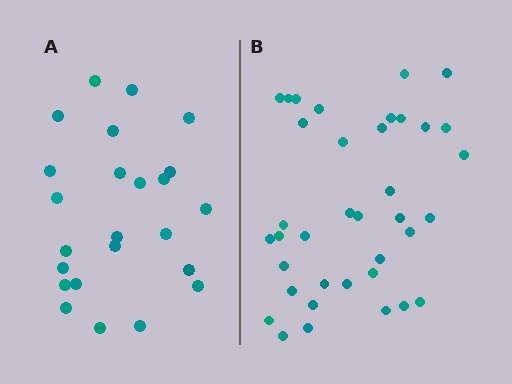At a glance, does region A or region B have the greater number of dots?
Region B (the right region) has more dots.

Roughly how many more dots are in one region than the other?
Region B has approximately 15 more dots than region A.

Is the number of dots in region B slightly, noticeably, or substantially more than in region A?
Region B has substantially more. The ratio is roughly 1.5 to 1.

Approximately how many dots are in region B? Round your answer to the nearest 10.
About 40 dots. (The exact count is 37, which rounds to 40.)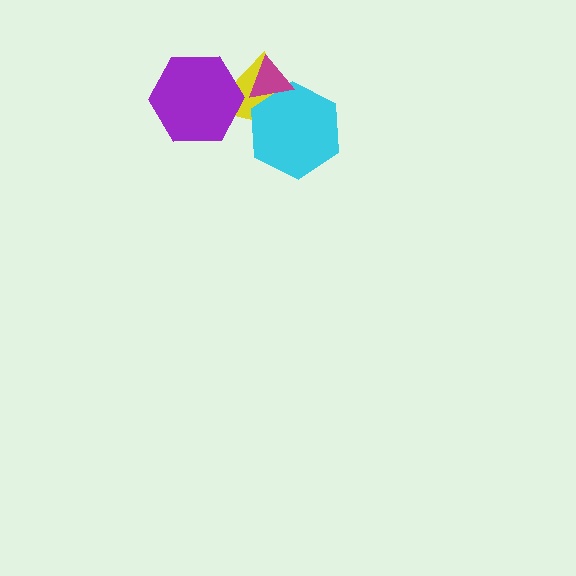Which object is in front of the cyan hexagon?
The magenta triangle is in front of the cyan hexagon.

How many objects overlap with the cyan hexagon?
2 objects overlap with the cyan hexagon.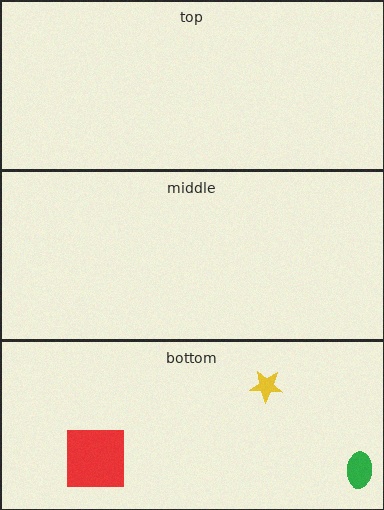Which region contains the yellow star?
The bottom region.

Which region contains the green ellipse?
The bottom region.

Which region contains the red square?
The bottom region.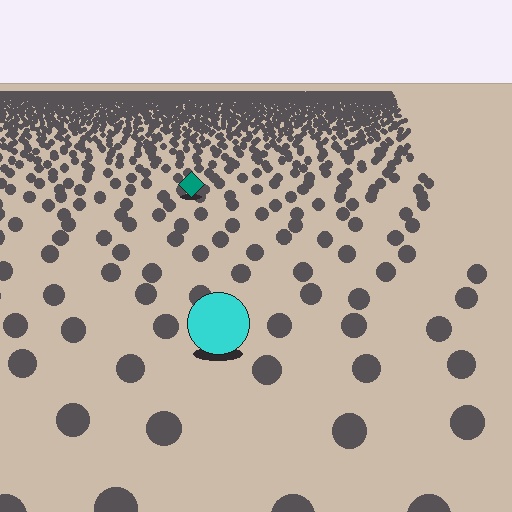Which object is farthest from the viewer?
The teal diamond is farthest from the viewer. It appears smaller and the ground texture around it is denser.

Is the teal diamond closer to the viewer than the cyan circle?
No. The cyan circle is closer — you can tell from the texture gradient: the ground texture is coarser near it.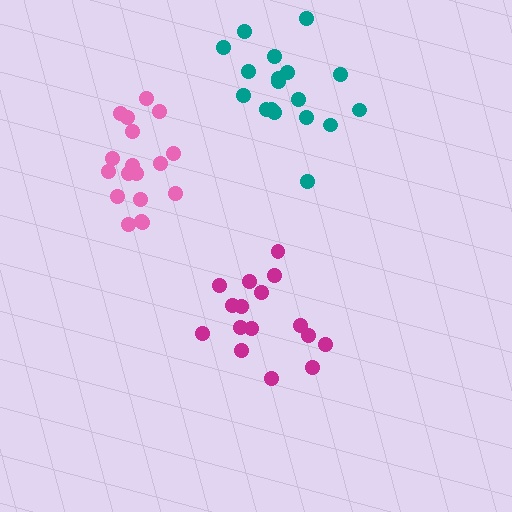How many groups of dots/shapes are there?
There are 3 groups.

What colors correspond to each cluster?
The clusters are colored: magenta, teal, pink.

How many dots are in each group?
Group 1: 16 dots, Group 2: 18 dots, Group 3: 18 dots (52 total).